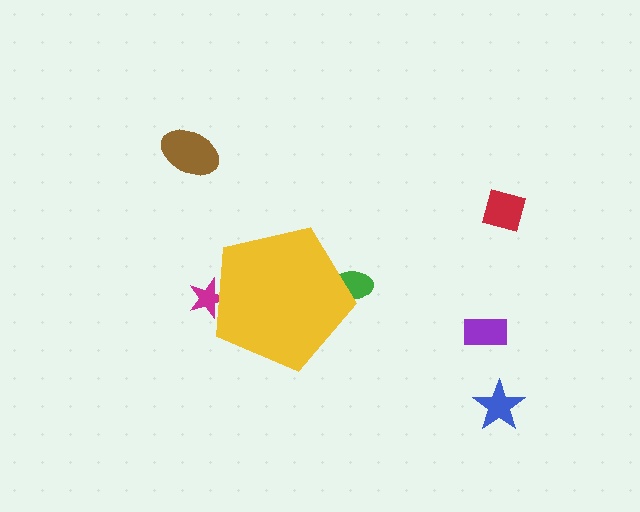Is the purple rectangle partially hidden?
No, the purple rectangle is fully visible.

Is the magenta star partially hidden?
Yes, the magenta star is partially hidden behind the yellow pentagon.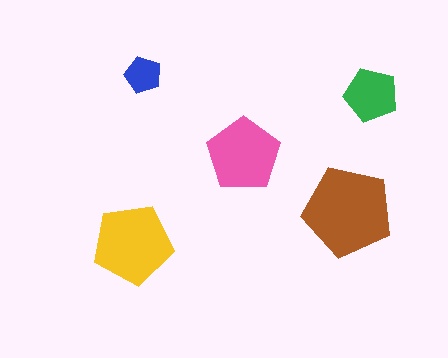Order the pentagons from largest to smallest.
the brown one, the yellow one, the pink one, the green one, the blue one.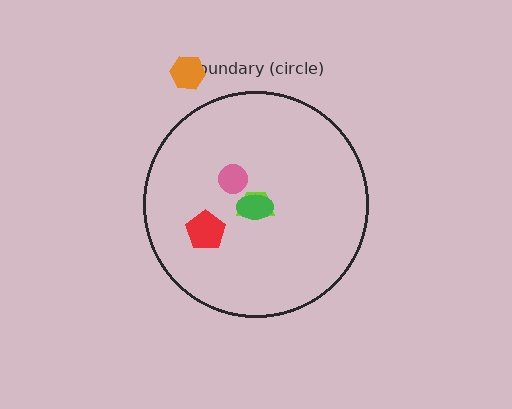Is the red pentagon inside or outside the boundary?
Inside.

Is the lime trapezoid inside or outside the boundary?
Inside.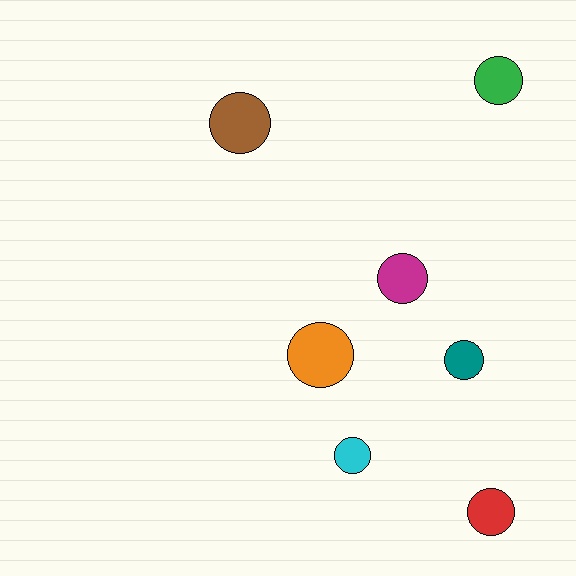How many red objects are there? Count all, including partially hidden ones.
There is 1 red object.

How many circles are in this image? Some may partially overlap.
There are 7 circles.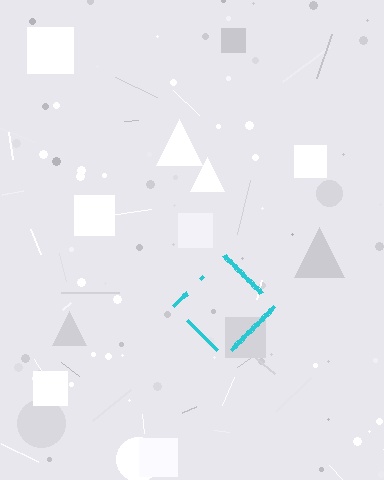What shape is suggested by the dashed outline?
The dashed outline suggests a diamond.